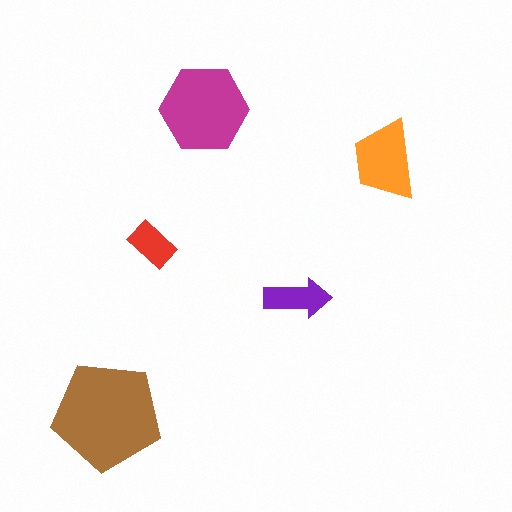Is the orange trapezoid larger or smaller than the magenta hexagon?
Smaller.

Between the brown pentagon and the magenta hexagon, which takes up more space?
The brown pentagon.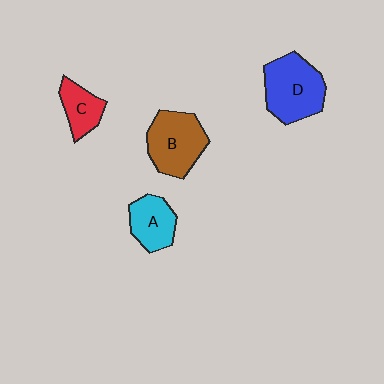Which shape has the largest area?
Shape D (blue).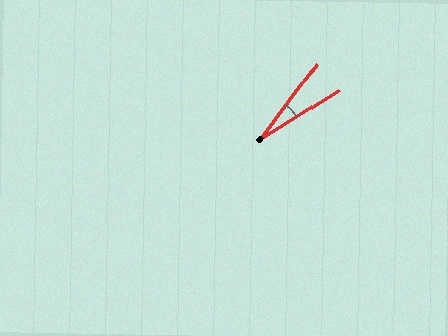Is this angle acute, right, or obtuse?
It is acute.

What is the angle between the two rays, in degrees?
Approximately 22 degrees.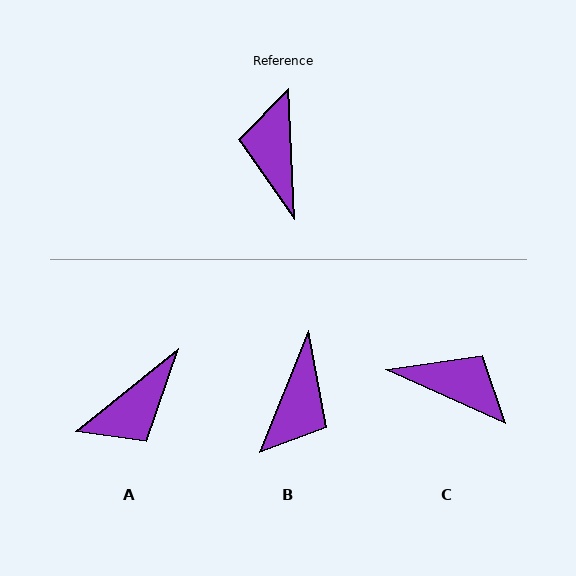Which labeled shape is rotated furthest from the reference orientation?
B, about 156 degrees away.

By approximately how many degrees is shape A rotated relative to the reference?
Approximately 126 degrees counter-clockwise.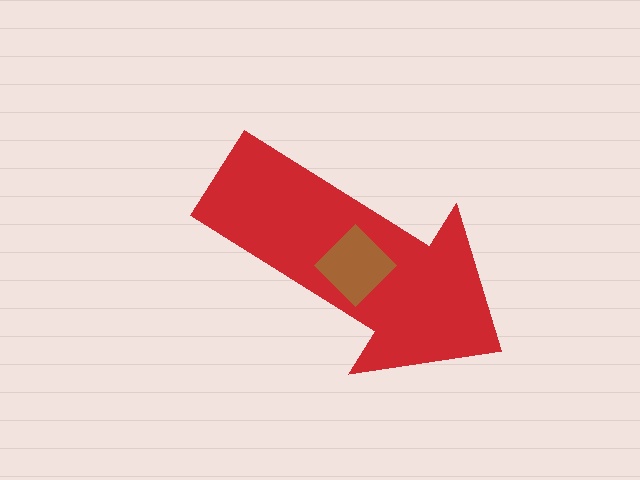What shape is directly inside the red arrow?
The brown diamond.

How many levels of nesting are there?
2.